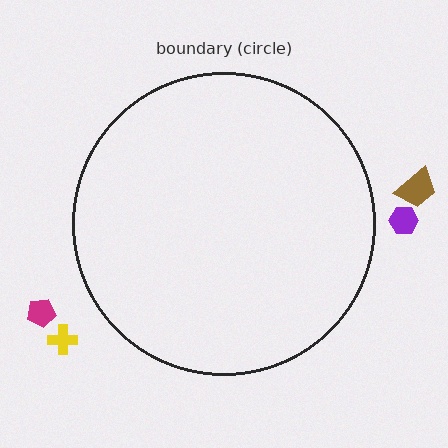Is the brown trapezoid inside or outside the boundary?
Outside.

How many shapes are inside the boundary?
0 inside, 4 outside.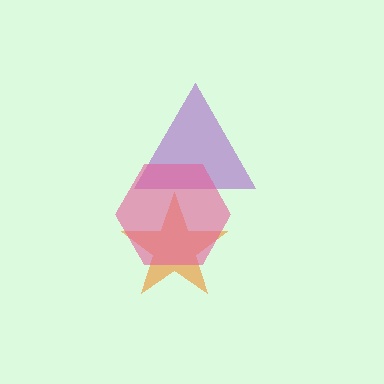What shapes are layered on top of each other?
The layered shapes are: a purple triangle, an orange star, a pink hexagon.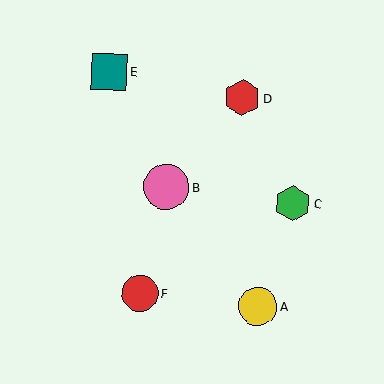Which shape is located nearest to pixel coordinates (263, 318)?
The yellow circle (labeled A) at (258, 306) is nearest to that location.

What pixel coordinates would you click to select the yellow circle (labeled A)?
Click at (258, 306) to select the yellow circle A.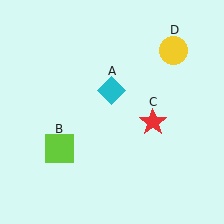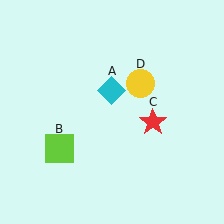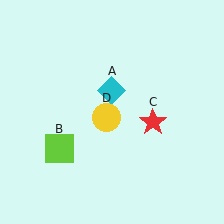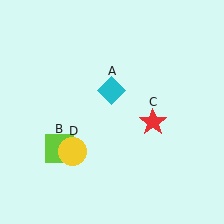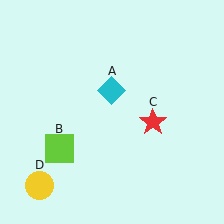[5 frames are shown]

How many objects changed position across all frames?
1 object changed position: yellow circle (object D).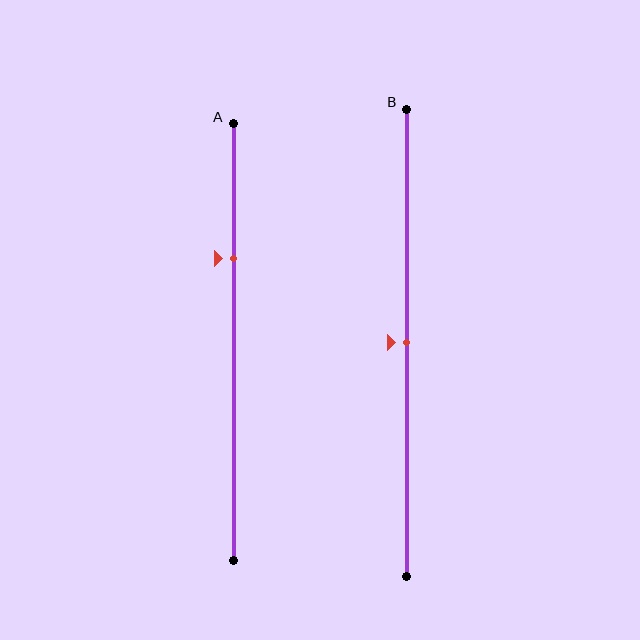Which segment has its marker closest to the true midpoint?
Segment B has its marker closest to the true midpoint.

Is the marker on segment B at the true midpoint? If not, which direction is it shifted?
Yes, the marker on segment B is at the true midpoint.